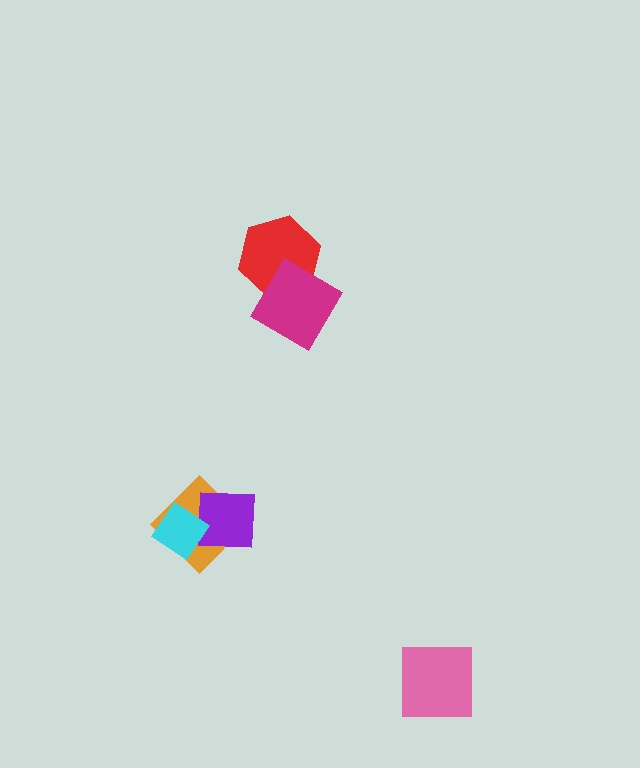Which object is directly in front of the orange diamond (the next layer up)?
The purple square is directly in front of the orange diamond.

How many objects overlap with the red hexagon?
1 object overlaps with the red hexagon.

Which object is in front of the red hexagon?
The magenta diamond is in front of the red hexagon.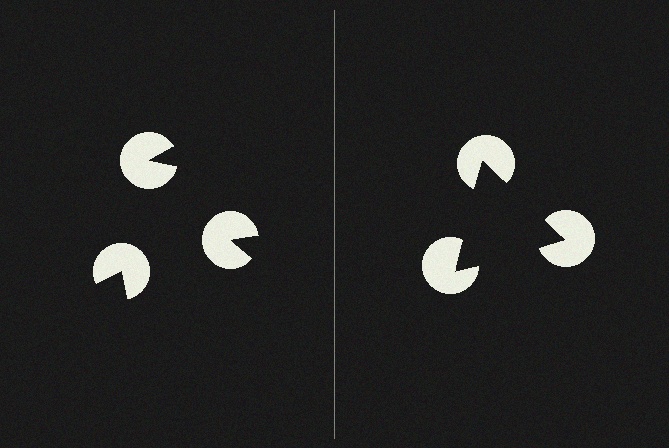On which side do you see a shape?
An illusory triangle appears on the right side. On the left side the wedge cuts are rotated, so no coherent shape forms.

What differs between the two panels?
The pac-man discs are positioned identically on both sides; only the wedge orientations differ. On the right they align to a triangle; on the left they are misaligned.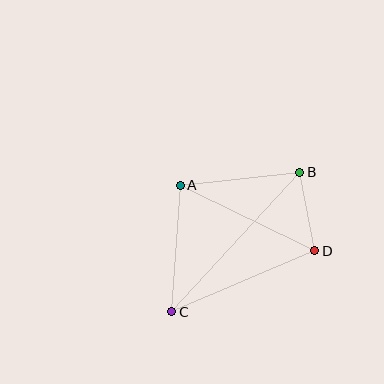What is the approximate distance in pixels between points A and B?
The distance between A and B is approximately 120 pixels.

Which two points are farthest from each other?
Points B and C are farthest from each other.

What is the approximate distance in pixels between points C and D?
The distance between C and D is approximately 155 pixels.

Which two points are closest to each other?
Points B and D are closest to each other.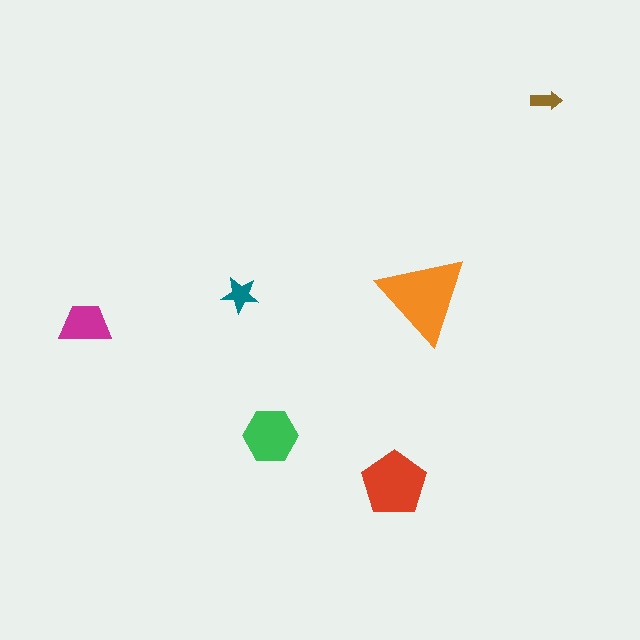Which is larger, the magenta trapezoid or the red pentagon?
The red pentagon.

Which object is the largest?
The orange triangle.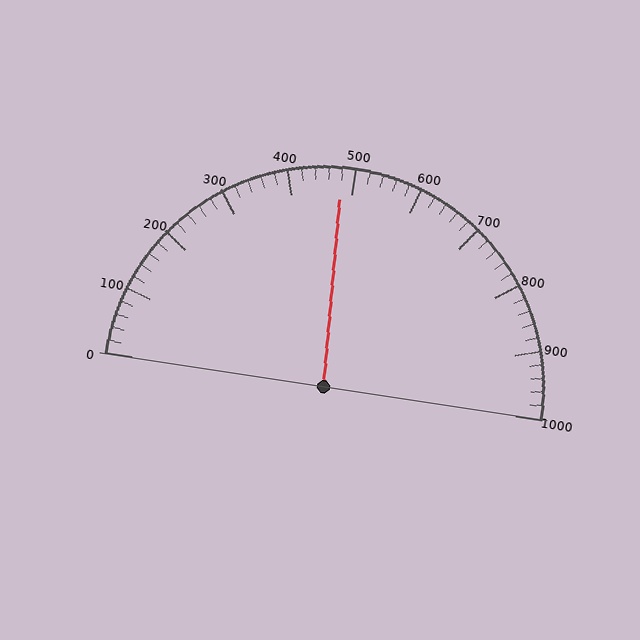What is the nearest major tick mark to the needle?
The nearest major tick mark is 500.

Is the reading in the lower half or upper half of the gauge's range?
The reading is in the lower half of the range (0 to 1000).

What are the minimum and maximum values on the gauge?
The gauge ranges from 0 to 1000.